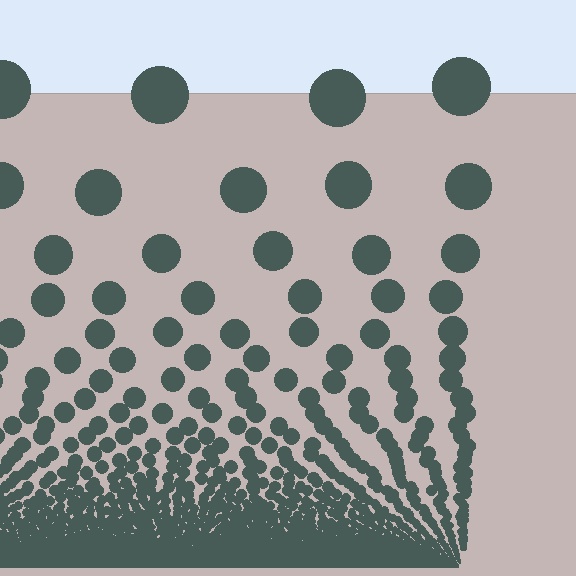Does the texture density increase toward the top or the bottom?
Density increases toward the bottom.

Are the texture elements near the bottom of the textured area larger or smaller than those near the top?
Smaller. The gradient is inverted — elements near the bottom are smaller and denser.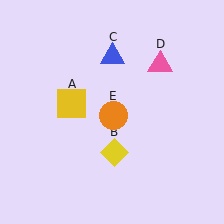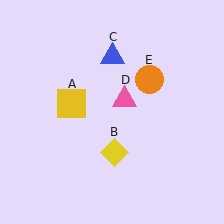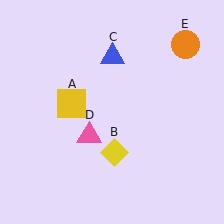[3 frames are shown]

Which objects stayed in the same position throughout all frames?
Yellow square (object A) and yellow diamond (object B) and blue triangle (object C) remained stationary.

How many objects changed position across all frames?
2 objects changed position: pink triangle (object D), orange circle (object E).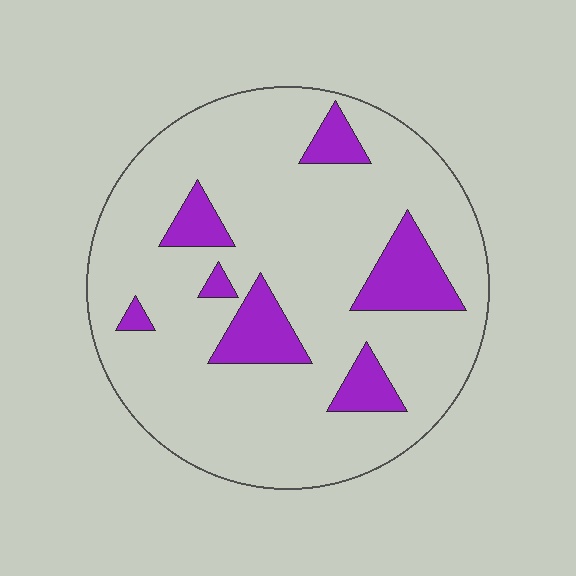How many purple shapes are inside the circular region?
7.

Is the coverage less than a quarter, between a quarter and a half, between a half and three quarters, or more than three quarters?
Less than a quarter.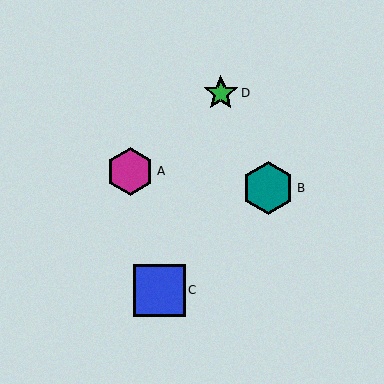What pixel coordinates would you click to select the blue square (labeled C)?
Click at (160, 290) to select the blue square C.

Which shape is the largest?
The teal hexagon (labeled B) is the largest.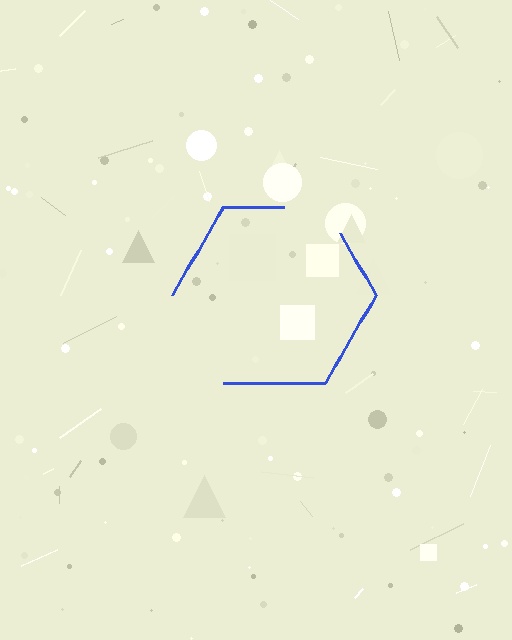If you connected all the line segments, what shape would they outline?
They would outline a hexagon.